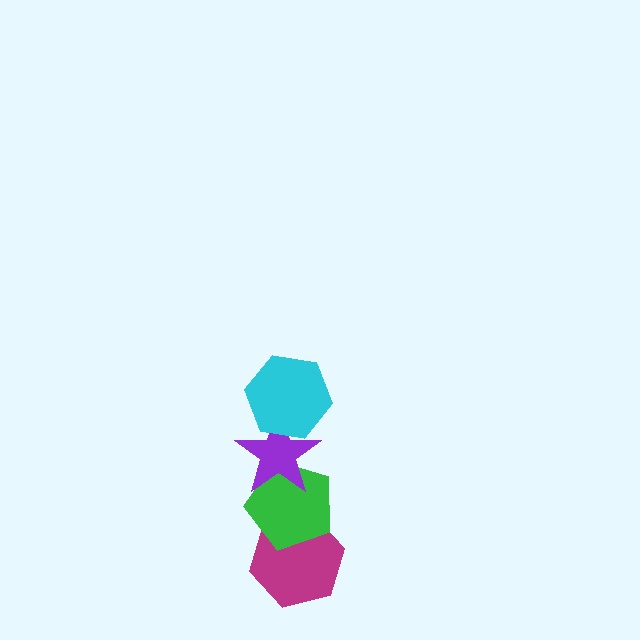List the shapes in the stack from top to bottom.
From top to bottom: the cyan hexagon, the purple star, the green pentagon, the magenta hexagon.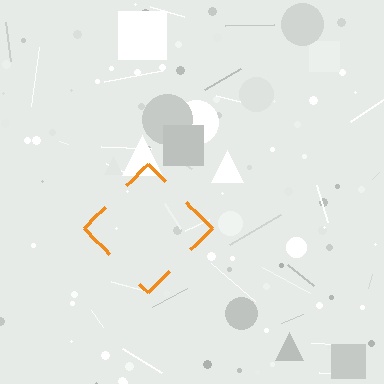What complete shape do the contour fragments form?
The contour fragments form a diamond.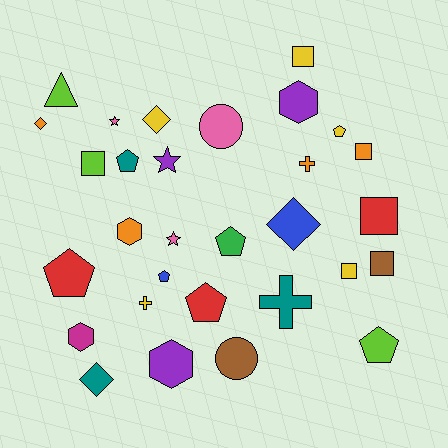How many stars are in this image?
There are 3 stars.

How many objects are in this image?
There are 30 objects.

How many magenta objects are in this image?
There is 1 magenta object.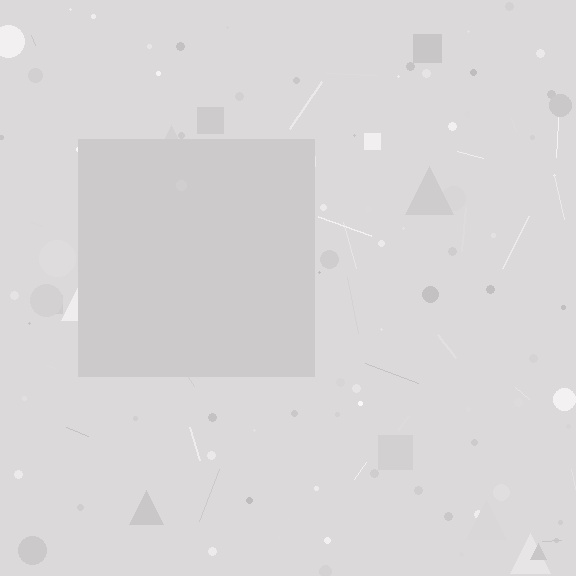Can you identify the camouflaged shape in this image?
The camouflaged shape is a square.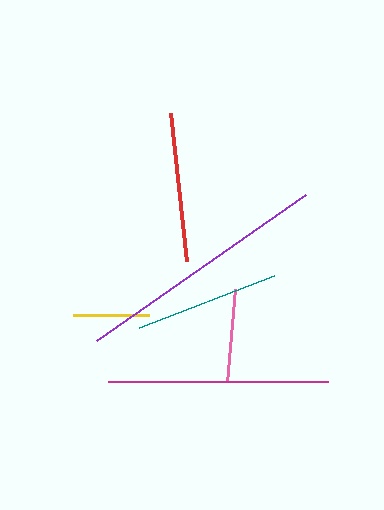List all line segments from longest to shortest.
From longest to shortest: purple, magenta, red, teal, pink, yellow.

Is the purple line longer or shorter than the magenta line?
The purple line is longer than the magenta line.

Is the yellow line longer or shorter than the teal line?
The teal line is longer than the yellow line.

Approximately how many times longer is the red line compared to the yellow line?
The red line is approximately 2.0 times the length of the yellow line.